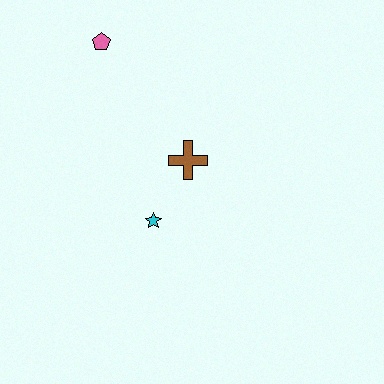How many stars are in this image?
There is 1 star.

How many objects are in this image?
There are 3 objects.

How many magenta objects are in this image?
There are no magenta objects.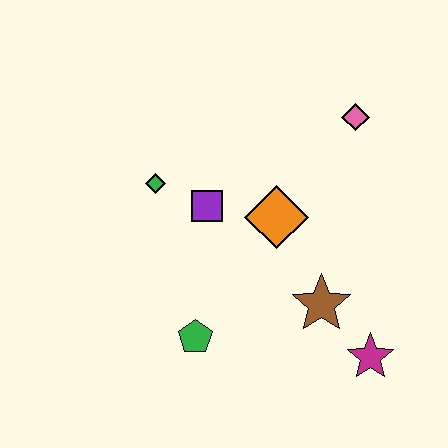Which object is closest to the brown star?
The magenta star is closest to the brown star.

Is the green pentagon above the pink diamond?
No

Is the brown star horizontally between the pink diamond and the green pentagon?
Yes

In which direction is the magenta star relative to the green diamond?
The magenta star is to the right of the green diamond.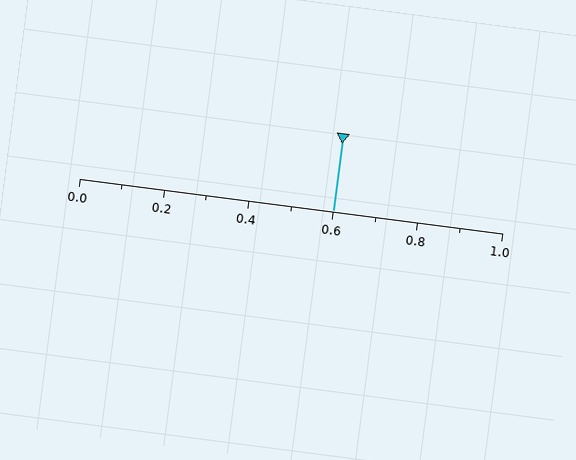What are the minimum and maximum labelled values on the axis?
The axis runs from 0.0 to 1.0.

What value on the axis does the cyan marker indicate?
The marker indicates approximately 0.6.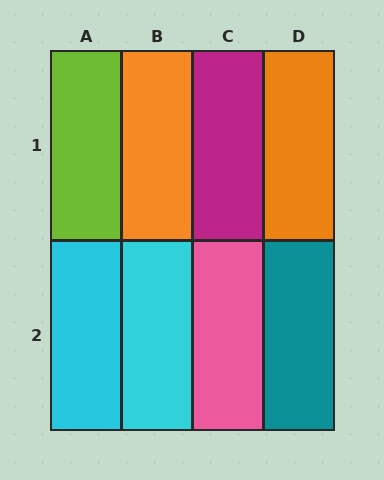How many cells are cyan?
2 cells are cyan.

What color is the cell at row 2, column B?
Cyan.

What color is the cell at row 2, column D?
Teal.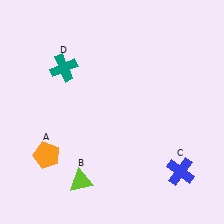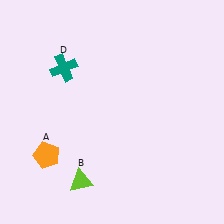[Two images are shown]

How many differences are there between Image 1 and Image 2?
There is 1 difference between the two images.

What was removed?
The blue cross (C) was removed in Image 2.